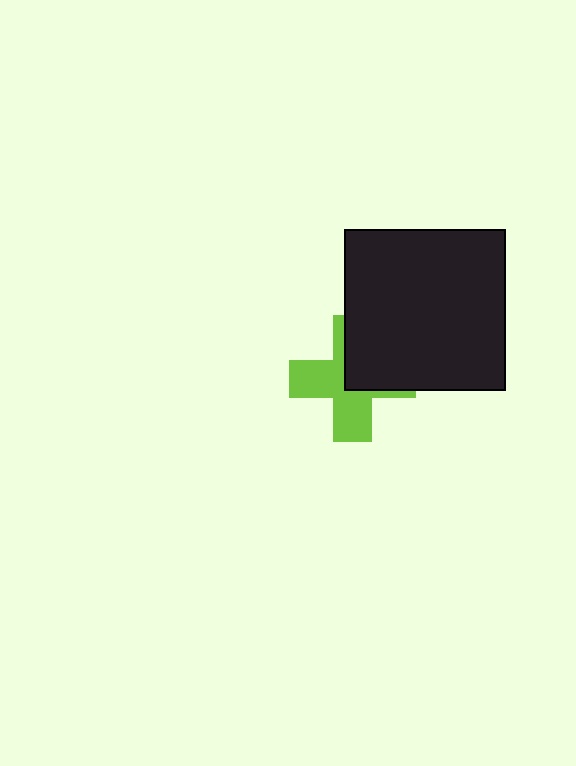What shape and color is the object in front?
The object in front is a black square.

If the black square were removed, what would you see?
You would see the complete lime cross.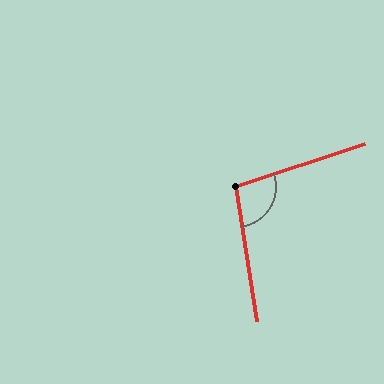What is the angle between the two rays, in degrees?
Approximately 100 degrees.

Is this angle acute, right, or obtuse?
It is obtuse.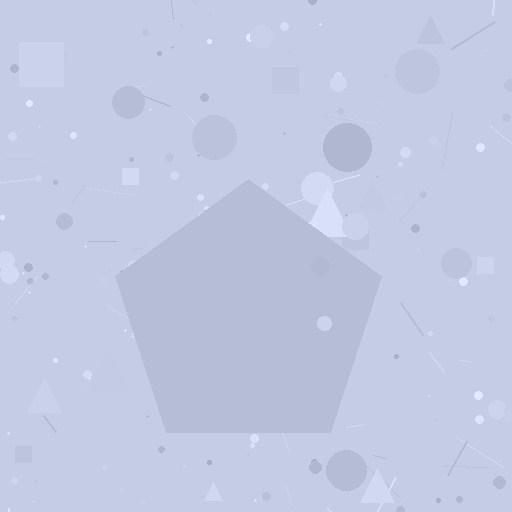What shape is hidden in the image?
A pentagon is hidden in the image.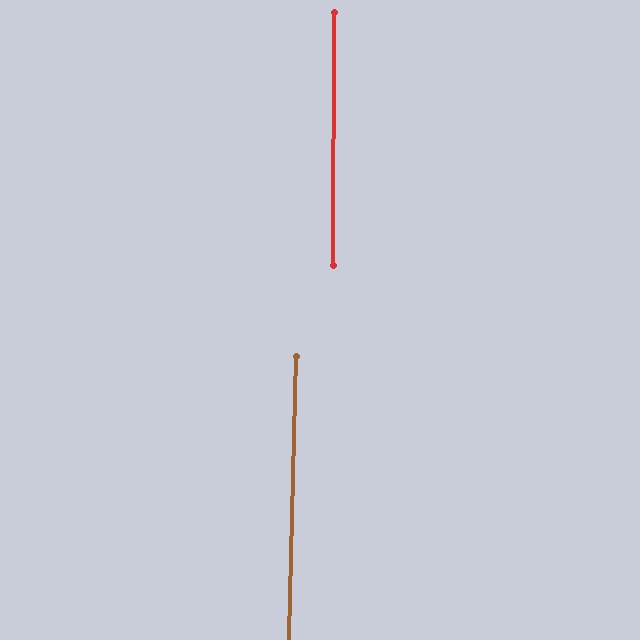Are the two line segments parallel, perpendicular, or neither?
Parallel — their directions differ by only 1.3°.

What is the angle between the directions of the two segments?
Approximately 1 degree.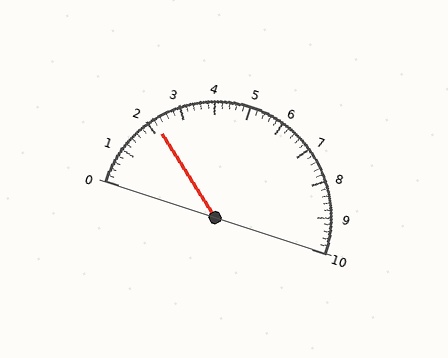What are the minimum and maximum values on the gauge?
The gauge ranges from 0 to 10.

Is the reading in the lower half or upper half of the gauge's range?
The reading is in the lower half of the range (0 to 10).